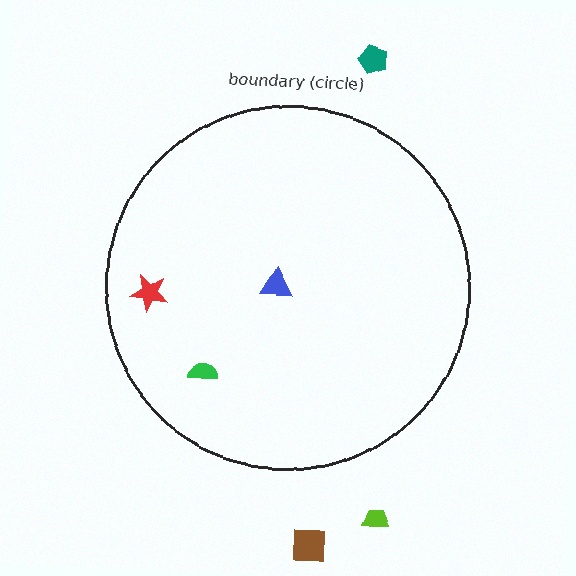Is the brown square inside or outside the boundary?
Outside.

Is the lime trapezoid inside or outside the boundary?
Outside.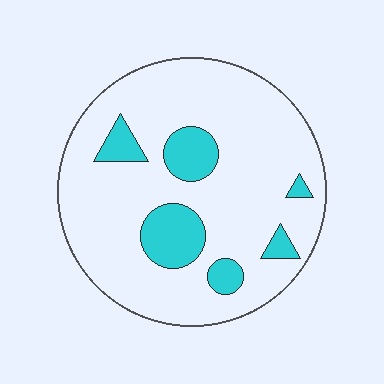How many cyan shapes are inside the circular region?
6.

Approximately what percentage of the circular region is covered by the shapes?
Approximately 15%.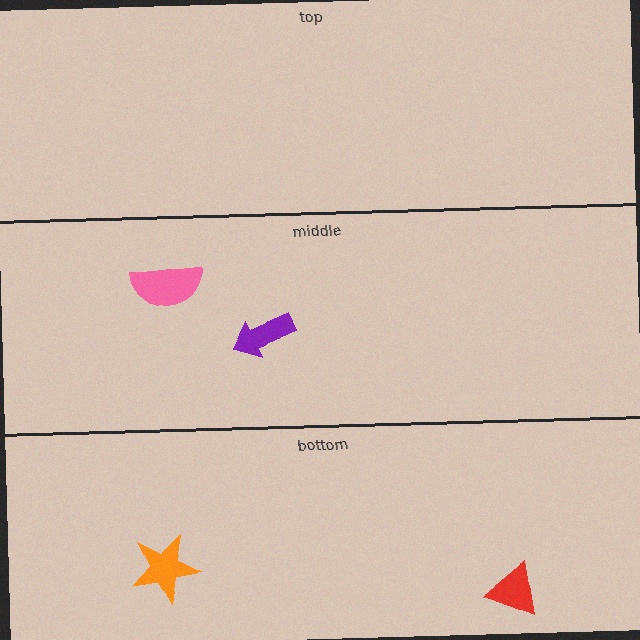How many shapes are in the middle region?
2.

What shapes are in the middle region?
The pink semicircle, the purple arrow.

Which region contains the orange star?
The bottom region.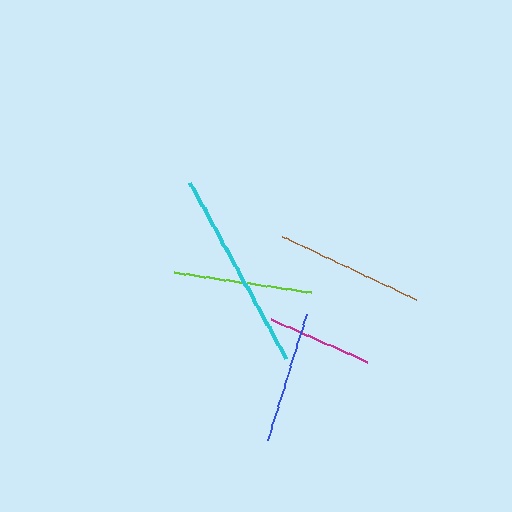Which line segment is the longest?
The cyan line is the longest at approximately 200 pixels.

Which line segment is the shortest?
The magenta line is the shortest at approximately 106 pixels.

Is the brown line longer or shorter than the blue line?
The brown line is longer than the blue line.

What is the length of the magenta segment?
The magenta segment is approximately 106 pixels long.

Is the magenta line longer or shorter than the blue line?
The blue line is longer than the magenta line.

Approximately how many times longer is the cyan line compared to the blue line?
The cyan line is approximately 1.5 times the length of the blue line.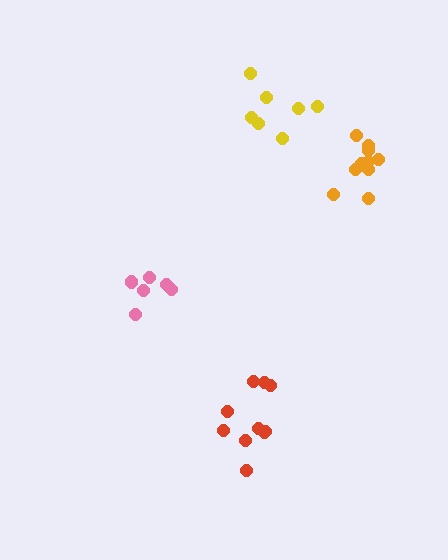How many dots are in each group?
Group 1: 10 dots, Group 2: 11 dots, Group 3: 7 dots, Group 4: 6 dots (34 total).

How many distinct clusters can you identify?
There are 4 distinct clusters.